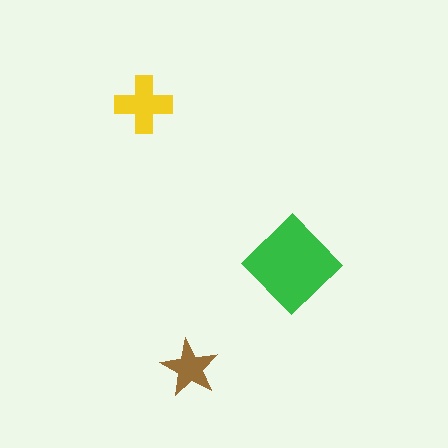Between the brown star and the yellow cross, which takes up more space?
The yellow cross.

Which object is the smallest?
The brown star.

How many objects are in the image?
There are 3 objects in the image.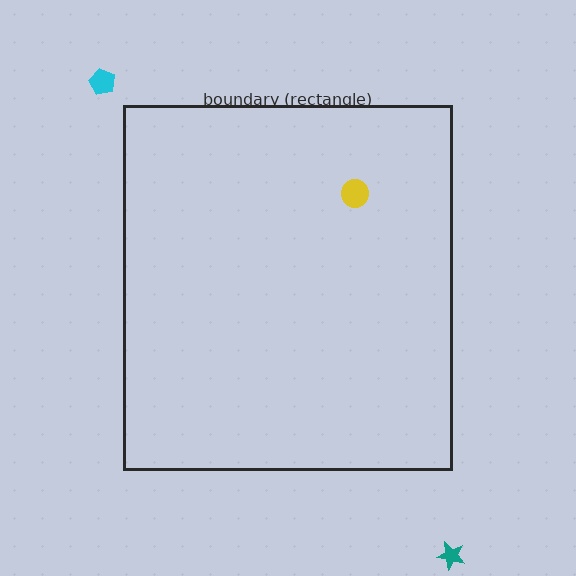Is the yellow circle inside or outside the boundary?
Inside.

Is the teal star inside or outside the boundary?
Outside.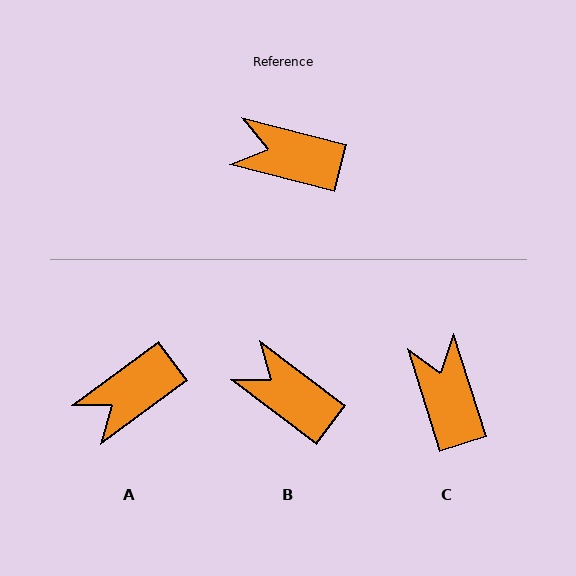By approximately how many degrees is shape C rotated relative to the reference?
Approximately 58 degrees clockwise.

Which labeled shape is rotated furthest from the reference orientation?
C, about 58 degrees away.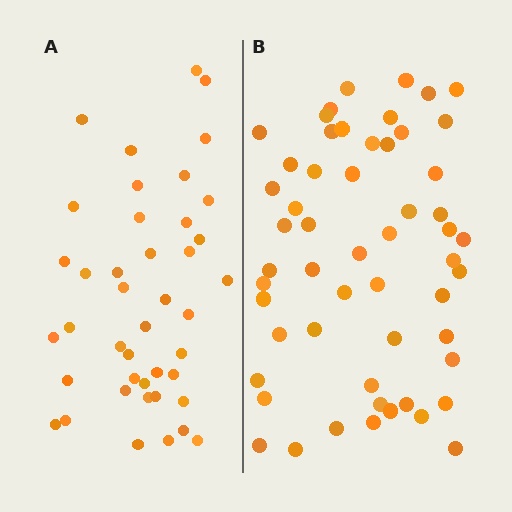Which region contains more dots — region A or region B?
Region B (the right region) has more dots.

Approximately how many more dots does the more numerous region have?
Region B has approximately 15 more dots than region A.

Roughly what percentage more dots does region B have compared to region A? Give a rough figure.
About 30% more.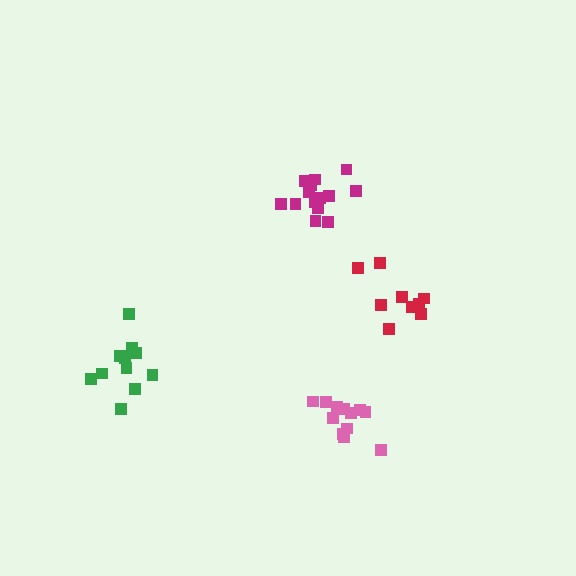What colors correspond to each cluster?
The clusters are colored: red, pink, green, magenta.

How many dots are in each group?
Group 1: 10 dots, Group 2: 13 dots, Group 3: 11 dots, Group 4: 14 dots (48 total).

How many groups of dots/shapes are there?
There are 4 groups.